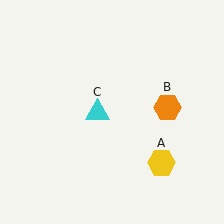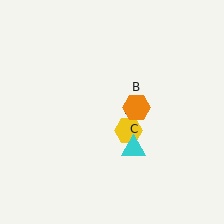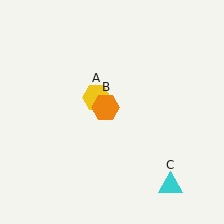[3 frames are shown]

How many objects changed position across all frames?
3 objects changed position: yellow hexagon (object A), orange hexagon (object B), cyan triangle (object C).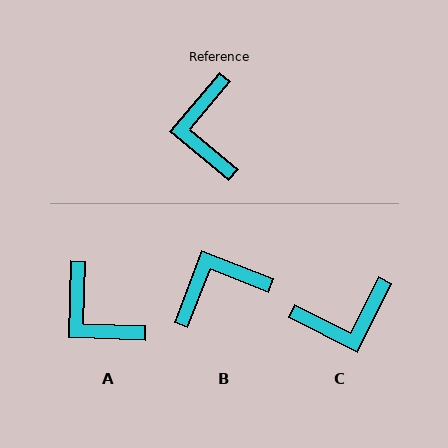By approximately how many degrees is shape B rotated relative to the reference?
Approximately 71 degrees clockwise.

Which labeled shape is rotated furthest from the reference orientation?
C, about 103 degrees away.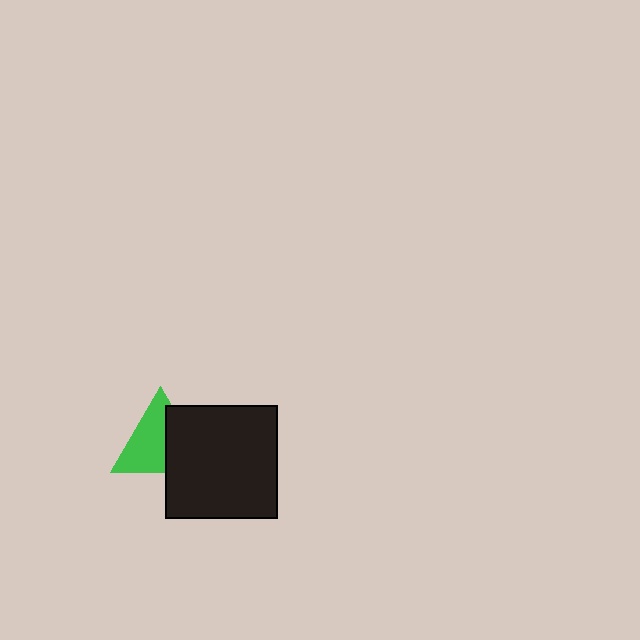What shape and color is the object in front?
The object in front is a black square.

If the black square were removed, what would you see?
You would see the complete green triangle.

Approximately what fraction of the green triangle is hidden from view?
Roughly 40% of the green triangle is hidden behind the black square.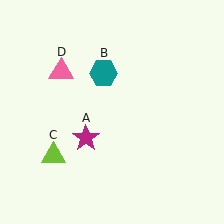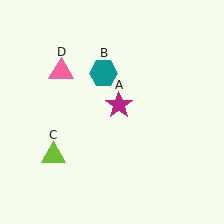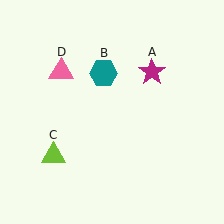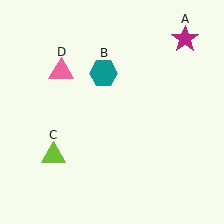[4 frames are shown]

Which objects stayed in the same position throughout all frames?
Teal hexagon (object B) and lime triangle (object C) and pink triangle (object D) remained stationary.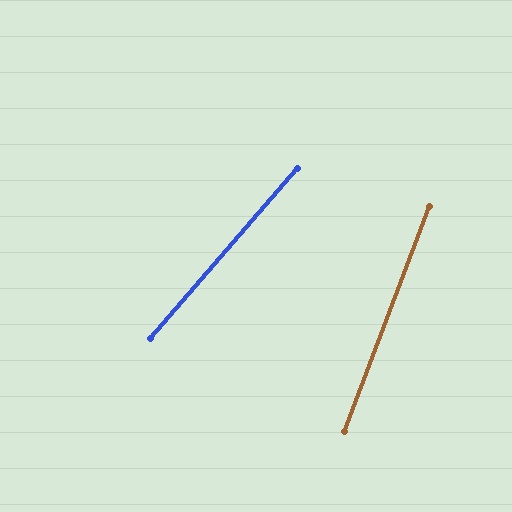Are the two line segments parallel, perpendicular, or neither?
Neither parallel nor perpendicular — they differ by about 20°.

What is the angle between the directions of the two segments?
Approximately 20 degrees.